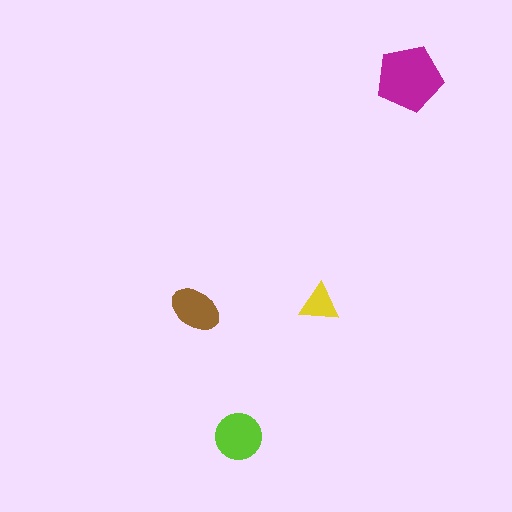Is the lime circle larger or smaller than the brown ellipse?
Larger.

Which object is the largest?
The magenta pentagon.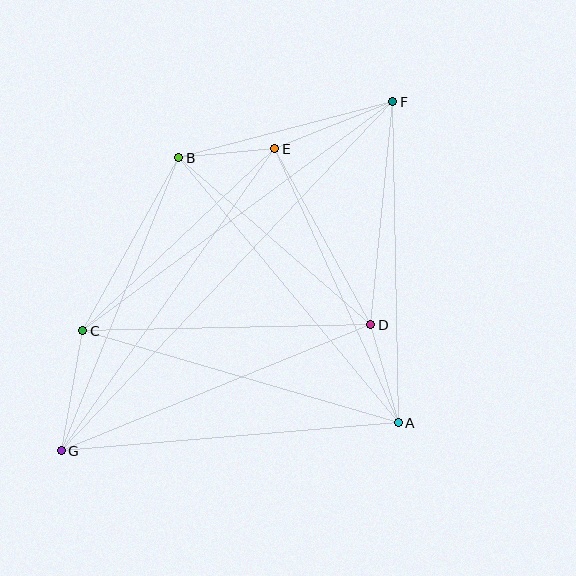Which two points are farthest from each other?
Points F and G are farthest from each other.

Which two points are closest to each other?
Points B and E are closest to each other.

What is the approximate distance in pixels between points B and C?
The distance between B and C is approximately 198 pixels.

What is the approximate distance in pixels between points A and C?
The distance between A and C is approximately 329 pixels.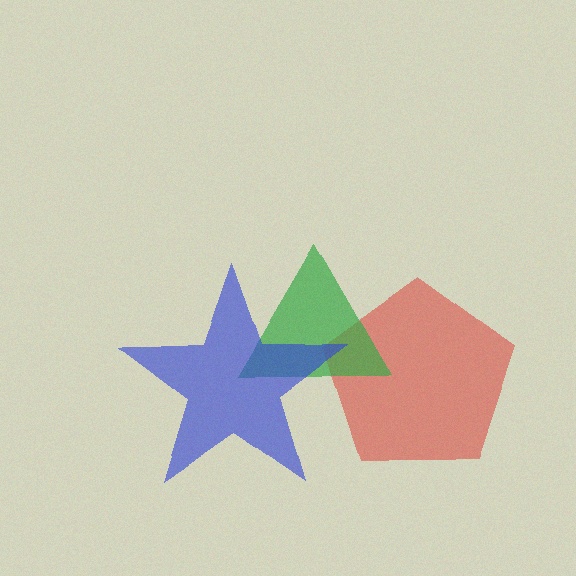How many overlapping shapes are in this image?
There are 3 overlapping shapes in the image.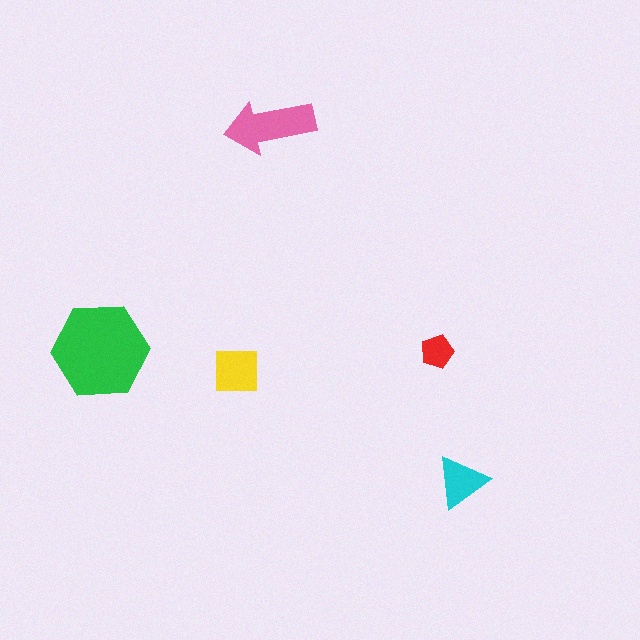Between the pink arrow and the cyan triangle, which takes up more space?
The pink arrow.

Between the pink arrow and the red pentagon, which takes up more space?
The pink arrow.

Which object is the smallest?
The red pentagon.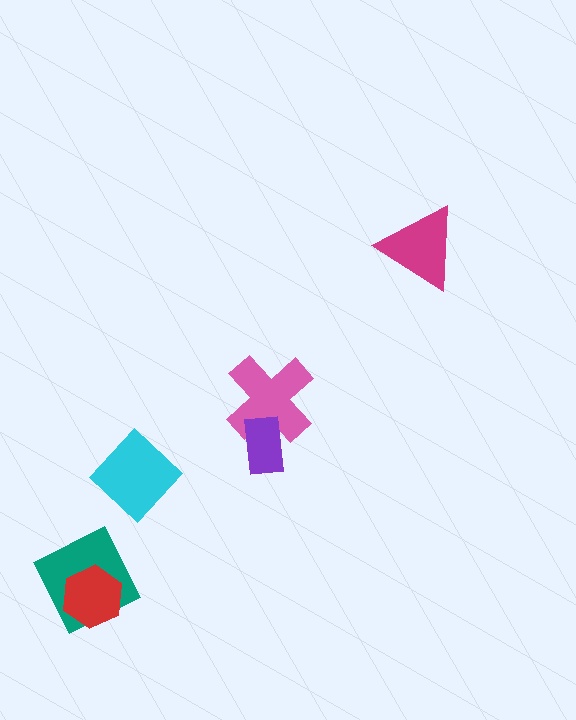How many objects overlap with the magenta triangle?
0 objects overlap with the magenta triangle.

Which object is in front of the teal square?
The red hexagon is in front of the teal square.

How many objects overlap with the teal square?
1 object overlaps with the teal square.